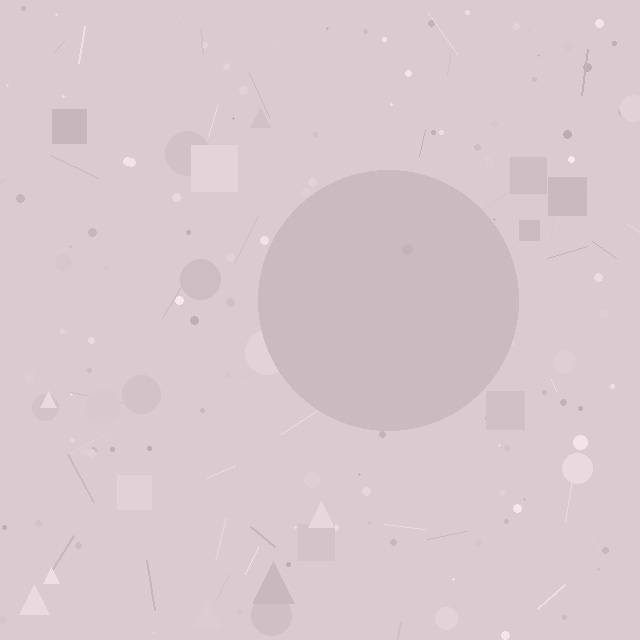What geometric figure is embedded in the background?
A circle is embedded in the background.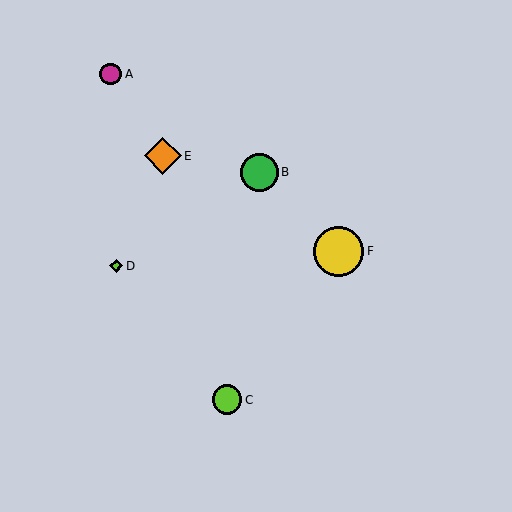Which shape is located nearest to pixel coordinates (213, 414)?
The lime circle (labeled C) at (227, 400) is nearest to that location.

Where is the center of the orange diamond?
The center of the orange diamond is at (163, 156).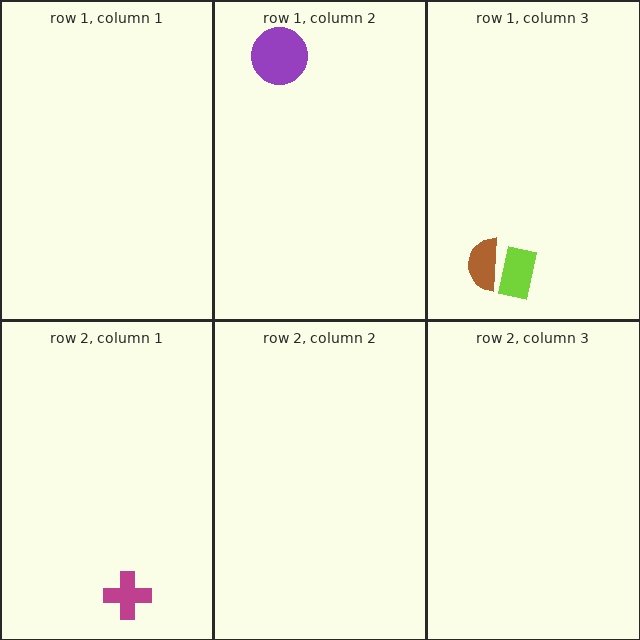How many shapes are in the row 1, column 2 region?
1.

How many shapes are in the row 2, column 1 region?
1.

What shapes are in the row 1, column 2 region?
The purple circle.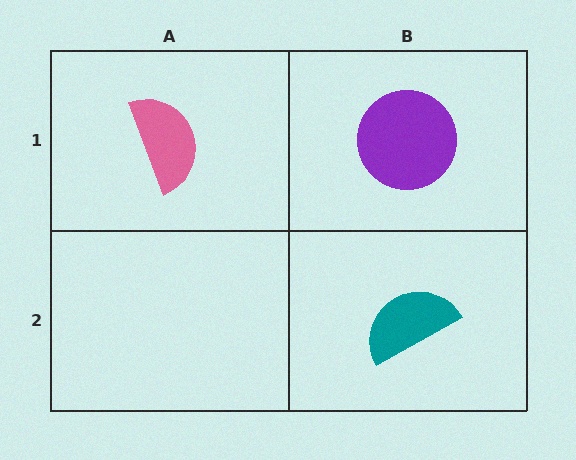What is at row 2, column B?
A teal semicircle.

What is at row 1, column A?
A pink semicircle.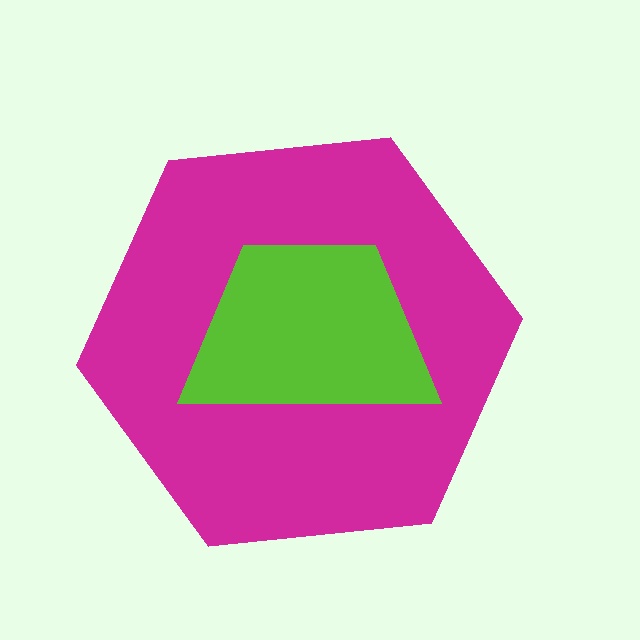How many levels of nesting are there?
2.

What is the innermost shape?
The lime trapezoid.